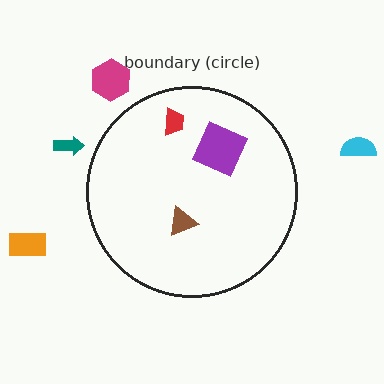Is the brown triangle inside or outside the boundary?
Inside.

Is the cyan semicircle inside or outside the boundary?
Outside.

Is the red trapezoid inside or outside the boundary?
Inside.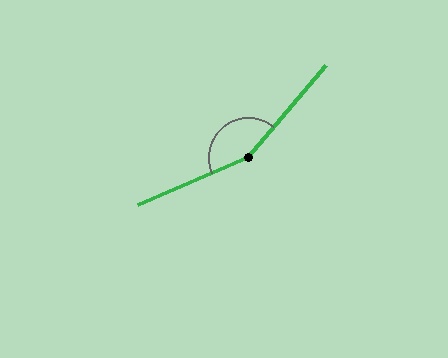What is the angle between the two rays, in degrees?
Approximately 153 degrees.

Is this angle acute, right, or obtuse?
It is obtuse.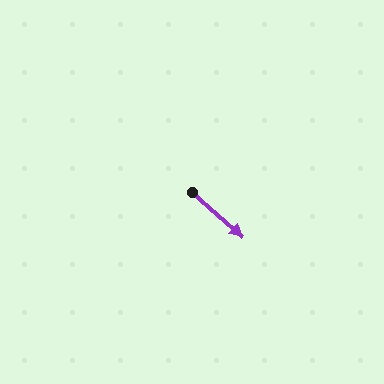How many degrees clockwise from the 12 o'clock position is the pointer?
Approximately 132 degrees.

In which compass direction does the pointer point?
Southeast.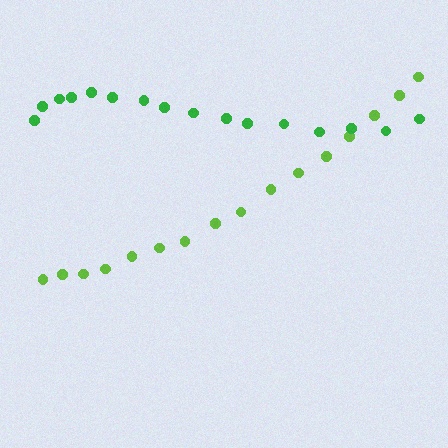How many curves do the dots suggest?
There are 2 distinct paths.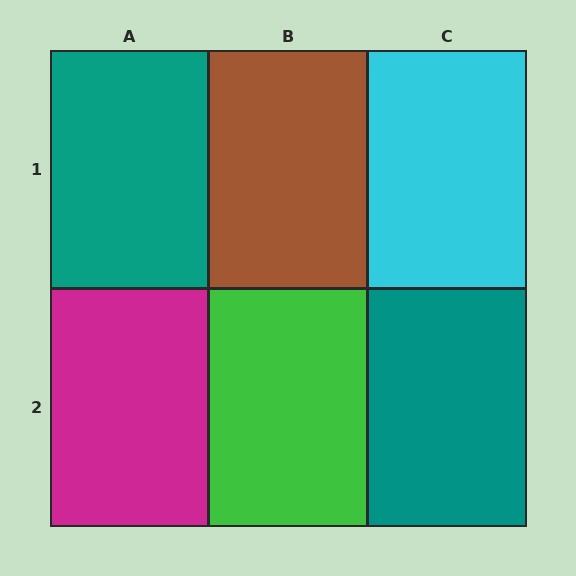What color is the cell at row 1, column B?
Brown.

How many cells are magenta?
1 cell is magenta.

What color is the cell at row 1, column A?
Teal.